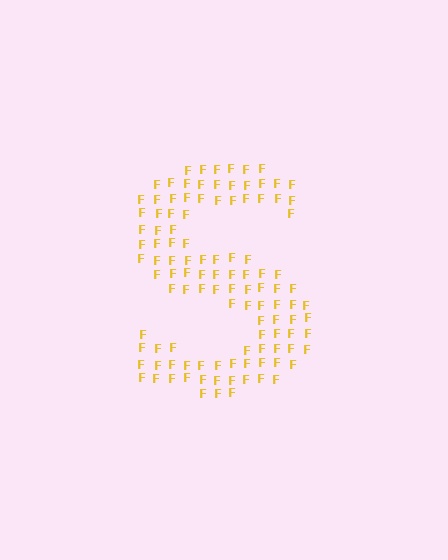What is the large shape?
The large shape is the letter S.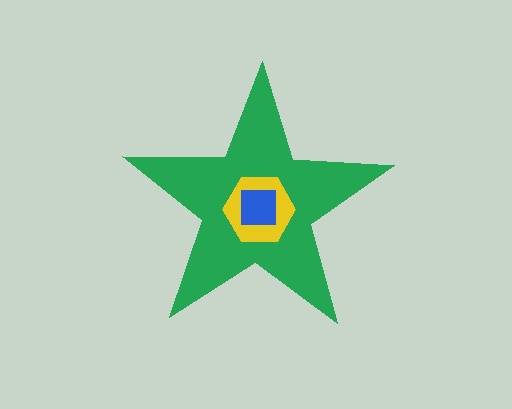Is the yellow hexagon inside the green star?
Yes.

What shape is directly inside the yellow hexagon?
The blue square.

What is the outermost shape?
The green star.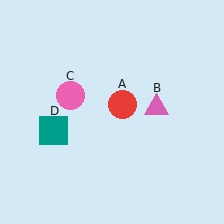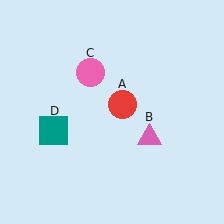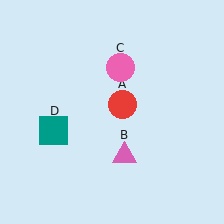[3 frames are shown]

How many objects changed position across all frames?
2 objects changed position: pink triangle (object B), pink circle (object C).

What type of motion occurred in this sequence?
The pink triangle (object B), pink circle (object C) rotated clockwise around the center of the scene.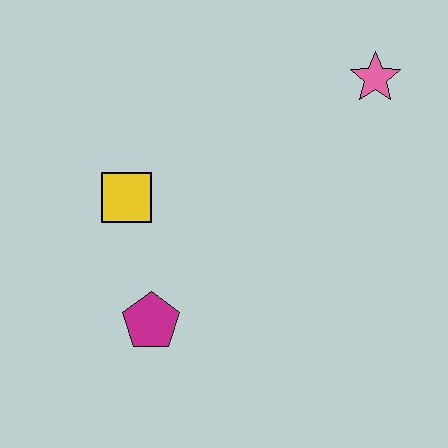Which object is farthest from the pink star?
The magenta pentagon is farthest from the pink star.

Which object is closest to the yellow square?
The magenta pentagon is closest to the yellow square.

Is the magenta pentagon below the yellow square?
Yes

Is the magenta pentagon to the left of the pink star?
Yes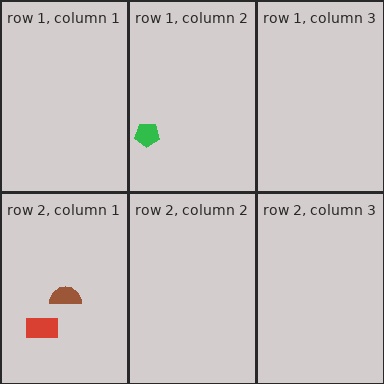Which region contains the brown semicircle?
The row 2, column 1 region.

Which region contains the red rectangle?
The row 2, column 1 region.